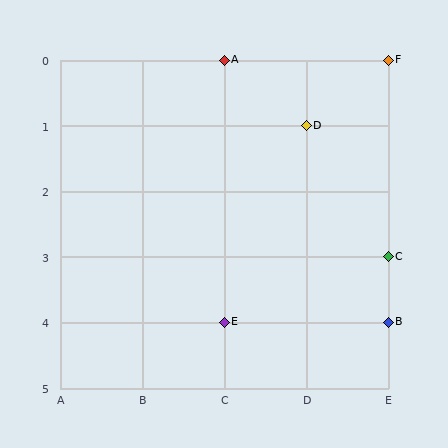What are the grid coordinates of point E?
Point E is at grid coordinates (C, 4).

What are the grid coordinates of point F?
Point F is at grid coordinates (E, 0).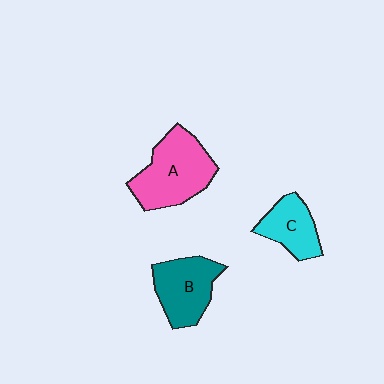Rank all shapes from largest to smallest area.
From largest to smallest: A (pink), B (teal), C (cyan).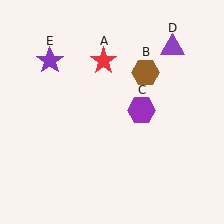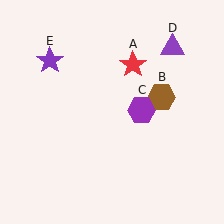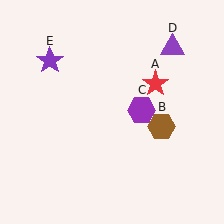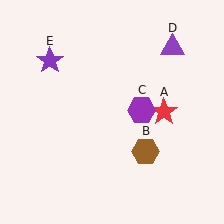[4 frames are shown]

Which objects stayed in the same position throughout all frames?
Purple hexagon (object C) and purple triangle (object D) and purple star (object E) remained stationary.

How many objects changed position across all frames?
2 objects changed position: red star (object A), brown hexagon (object B).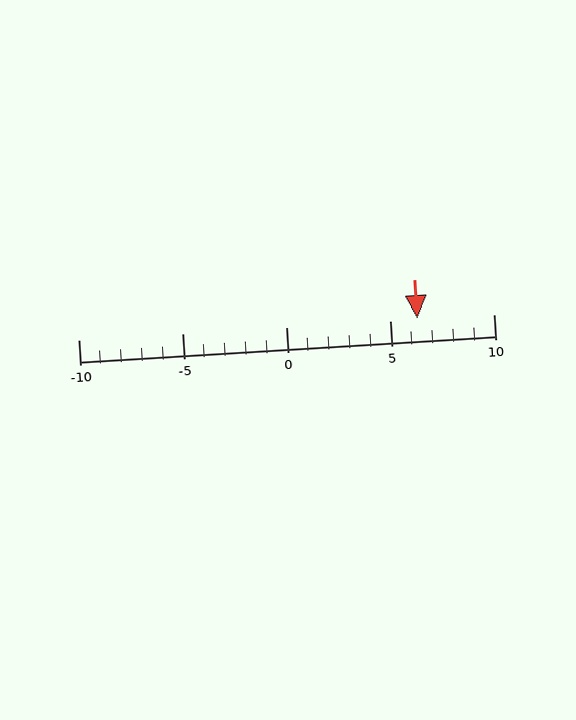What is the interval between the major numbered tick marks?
The major tick marks are spaced 5 units apart.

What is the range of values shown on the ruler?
The ruler shows values from -10 to 10.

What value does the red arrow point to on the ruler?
The red arrow points to approximately 6.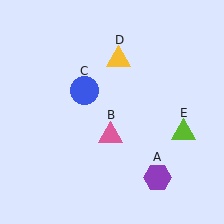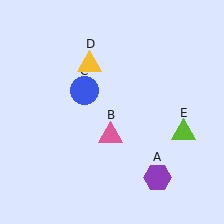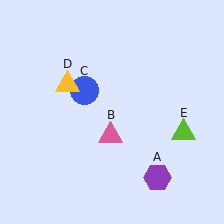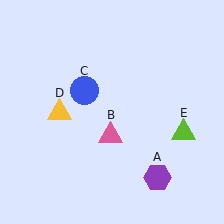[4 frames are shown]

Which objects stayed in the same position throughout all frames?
Purple hexagon (object A) and pink triangle (object B) and blue circle (object C) and lime triangle (object E) remained stationary.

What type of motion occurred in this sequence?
The yellow triangle (object D) rotated counterclockwise around the center of the scene.